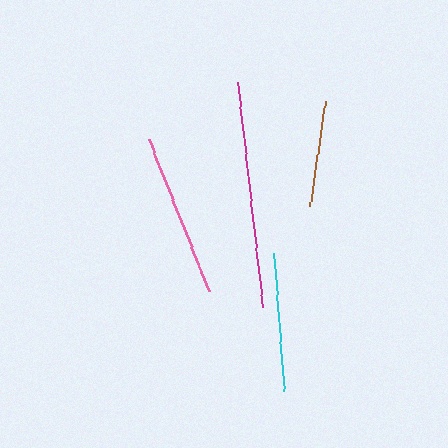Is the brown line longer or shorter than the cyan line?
The cyan line is longer than the brown line.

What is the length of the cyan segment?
The cyan segment is approximately 138 pixels long.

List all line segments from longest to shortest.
From longest to shortest: magenta, pink, cyan, brown.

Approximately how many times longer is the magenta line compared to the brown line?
The magenta line is approximately 2.1 times the length of the brown line.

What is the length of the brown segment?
The brown segment is approximately 106 pixels long.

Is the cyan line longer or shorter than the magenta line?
The magenta line is longer than the cyan line.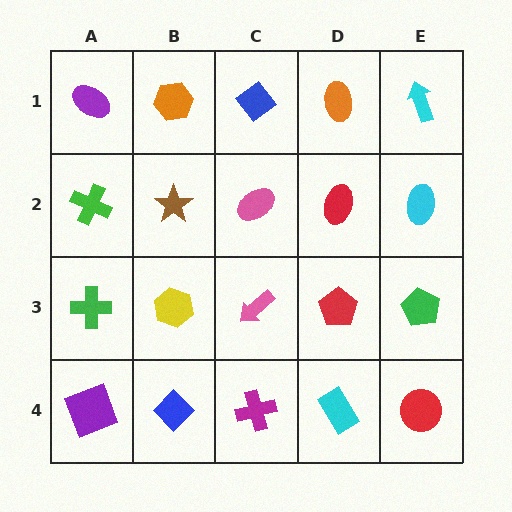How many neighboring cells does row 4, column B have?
3.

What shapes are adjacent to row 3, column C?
A pink ellipse (row 2, column C), a magenta cross (row 4, column C), a yellow hexagon (row 3, column B), a red pentagon (row 3, column D).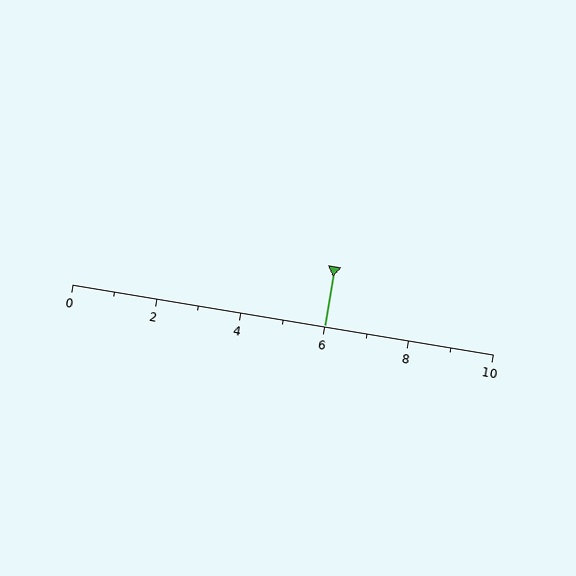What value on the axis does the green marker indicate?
The marker indicates approximately 6.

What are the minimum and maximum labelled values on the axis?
The axis runs from 0 to 10.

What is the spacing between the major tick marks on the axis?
The major ticks are spaced 2 apart.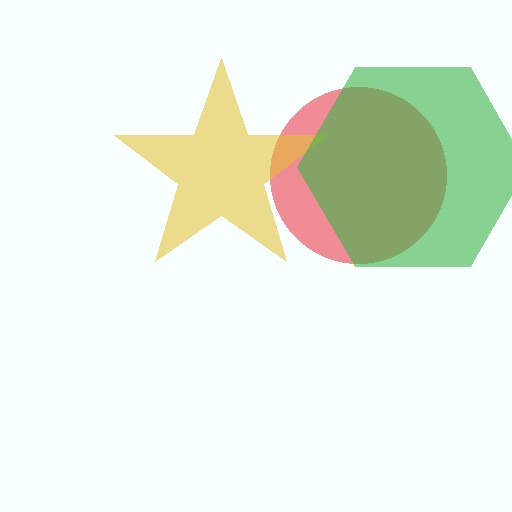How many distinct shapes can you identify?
There are 3 distinct shapes: a red circle, a yellow star, a green hexagon.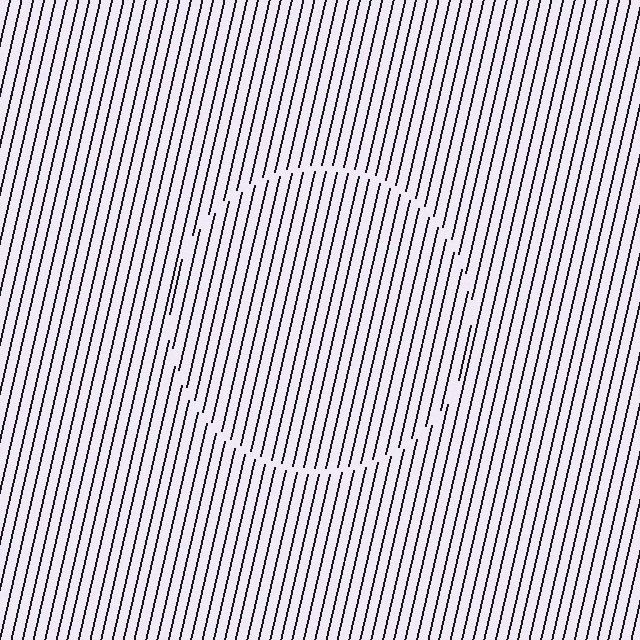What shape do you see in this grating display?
An illusory circle. The interior of the shape contains the same grating, shifted by half a period — the contour is defined by the phase discontinuity where line-ends from the inner and outer gratings abut.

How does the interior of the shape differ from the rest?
The interior of the shape contains the same grating, shifted by half a period — the contour is defined by the phase discontinuity where line-ends from the inner and outer gratings abut.